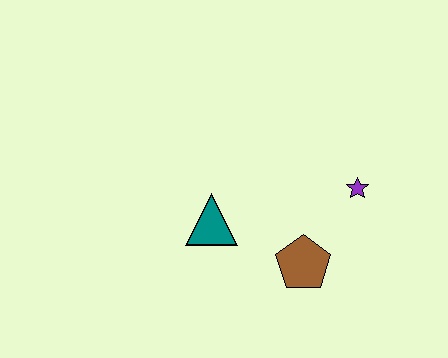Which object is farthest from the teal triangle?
The purple star is farthest from the teal triangle.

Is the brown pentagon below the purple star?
Yes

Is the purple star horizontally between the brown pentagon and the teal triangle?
No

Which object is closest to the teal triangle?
The brown pentagon is closest to the teal triangle.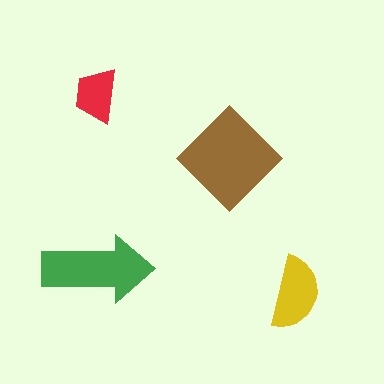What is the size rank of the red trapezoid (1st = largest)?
4th.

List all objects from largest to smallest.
The brown diamond, the green arrow, the yellow semicircle, the red trapezoid.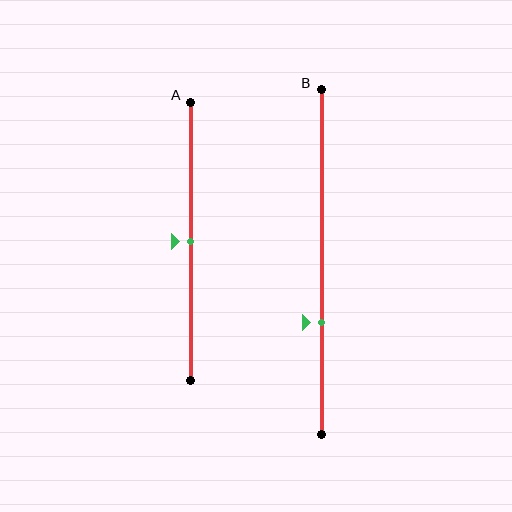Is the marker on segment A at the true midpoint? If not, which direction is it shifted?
Yes, the marker on segment A is at the true midpoint.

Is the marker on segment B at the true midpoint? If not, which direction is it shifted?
No, the marker on segment B is shifted downward by about 17% of the segment length.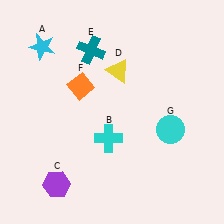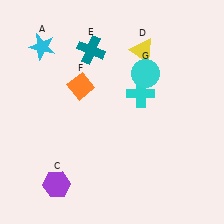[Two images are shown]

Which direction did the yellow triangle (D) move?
The yellow triangle (D) moved right.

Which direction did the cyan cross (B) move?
The cyan cross (B) moved up.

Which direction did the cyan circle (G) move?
The cyan circle (G) moved up.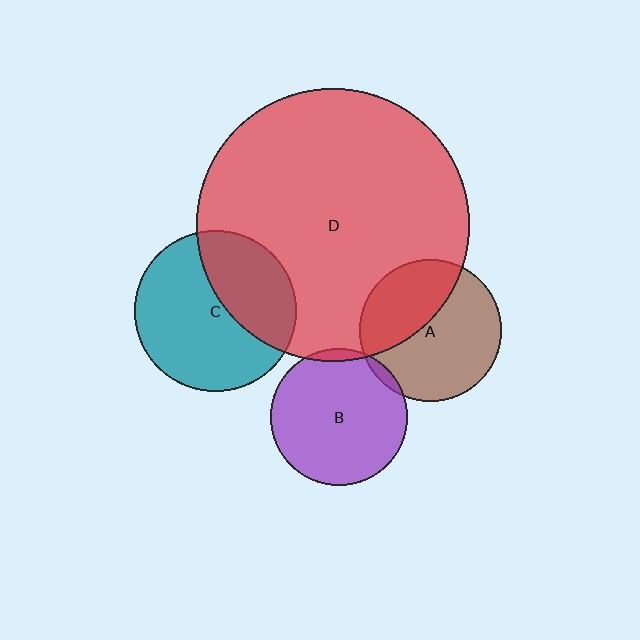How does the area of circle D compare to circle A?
Approximately 3.7 times.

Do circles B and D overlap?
Yes.